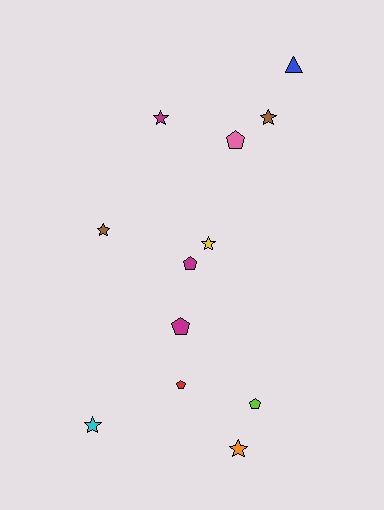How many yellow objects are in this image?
There is 1 yellow object.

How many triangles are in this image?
There is 1 triangle.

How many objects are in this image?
There are 12 objects.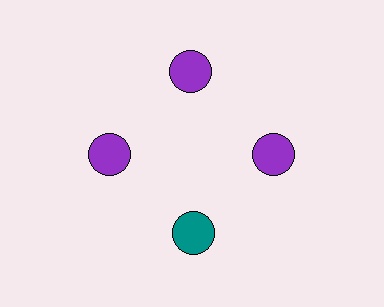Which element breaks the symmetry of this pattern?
The teal circle at roughly the 6 o'clock position breaks the symmetry. All other shapes are purple circles.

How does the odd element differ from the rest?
It has a different color: teal instead of purple.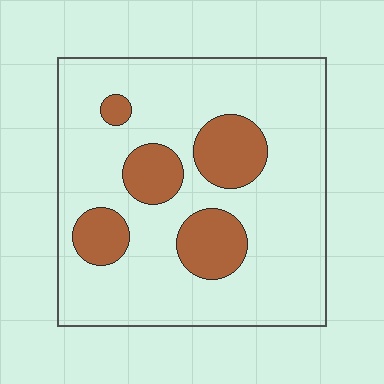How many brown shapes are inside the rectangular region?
5.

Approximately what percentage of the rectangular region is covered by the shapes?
Approximately 20%.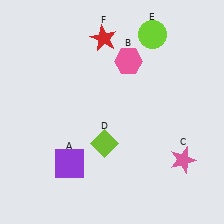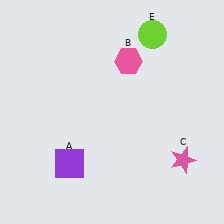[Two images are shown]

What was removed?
The red star (F), the lime diamond (D) were removed in Image 2.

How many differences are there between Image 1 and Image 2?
There are 2 differences between the two images.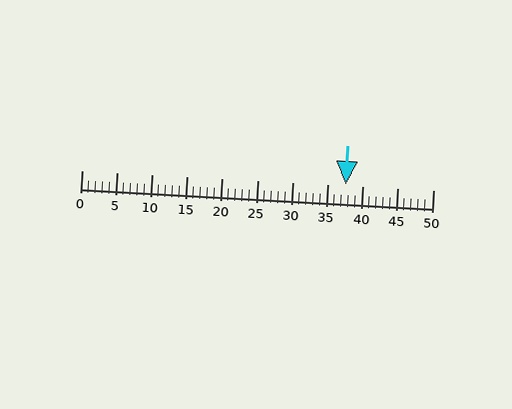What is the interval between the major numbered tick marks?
The major tick marks are spaced 5 units apart.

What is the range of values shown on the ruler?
The ruler shows values from 0 to 50.